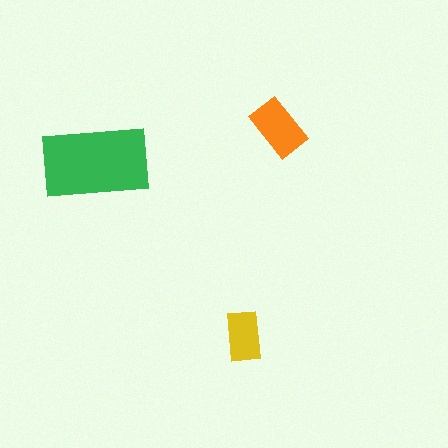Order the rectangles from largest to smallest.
the green one, the orange one, the yellow one.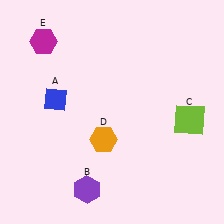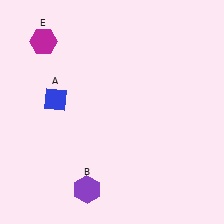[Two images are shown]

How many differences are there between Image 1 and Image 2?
There are 2 differences between the two images.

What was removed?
The orange hexagon (D), the lime square (C) were removed in Image 2.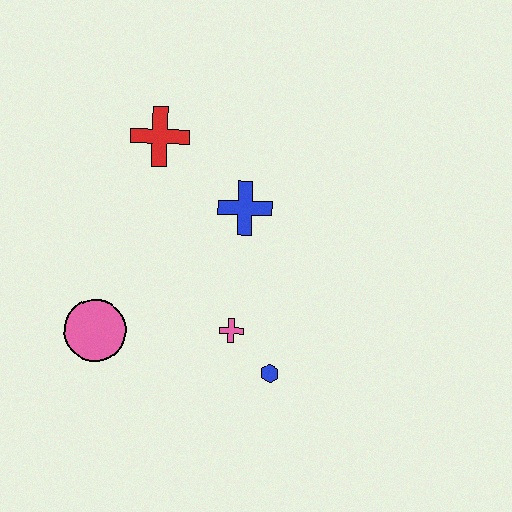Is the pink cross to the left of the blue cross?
Yes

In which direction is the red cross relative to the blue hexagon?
The red cross is above the blue hexagon.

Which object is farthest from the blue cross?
The pink circle is farthest from the blue cross.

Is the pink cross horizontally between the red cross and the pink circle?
No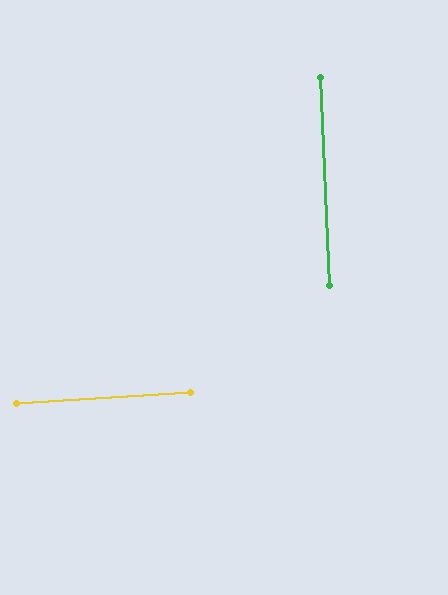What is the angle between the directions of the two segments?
Approximately 89 degrees.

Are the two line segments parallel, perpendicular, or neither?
Perpendicular — they meet at approximately 89°.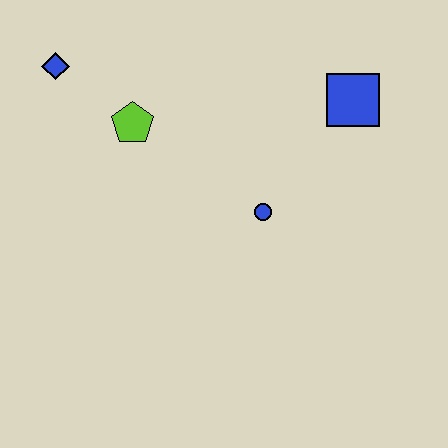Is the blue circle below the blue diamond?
Yes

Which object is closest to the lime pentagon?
The blue diamond is closest to the lime pentagon.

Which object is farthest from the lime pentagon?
The blue square is farthest from the lime pentagon.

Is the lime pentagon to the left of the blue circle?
Yes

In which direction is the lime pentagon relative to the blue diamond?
The lime pentagon is to the right of the blue diamond.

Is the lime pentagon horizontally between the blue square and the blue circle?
No